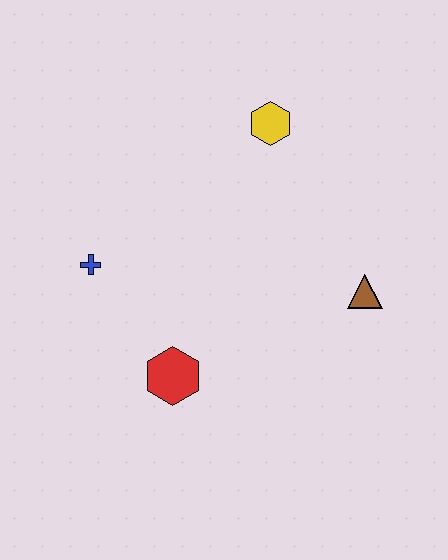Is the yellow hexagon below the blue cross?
No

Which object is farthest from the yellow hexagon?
The red hexagon is farthest from the yellow hexagon.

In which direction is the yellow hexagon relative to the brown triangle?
The yellow hexagon is above the brown triangle.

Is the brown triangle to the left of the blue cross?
No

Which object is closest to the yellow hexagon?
The brown triangle is closest to the yellow hexagon.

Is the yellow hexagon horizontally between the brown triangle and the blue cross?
Yes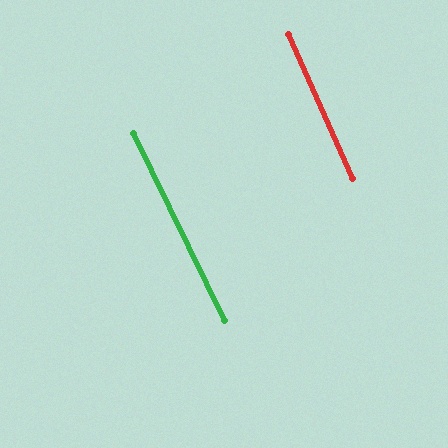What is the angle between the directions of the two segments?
Approximately 2 degrees.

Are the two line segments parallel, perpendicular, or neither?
Parallel — their directions differ by only 1.7°.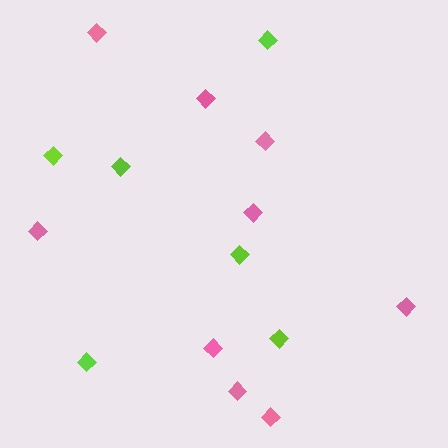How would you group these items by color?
There are 2 groups: one group of pink diamonds (9) and one group of lime diamonds (6).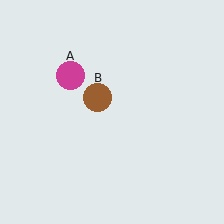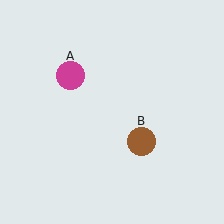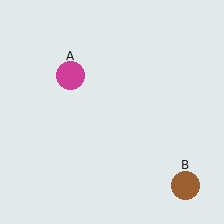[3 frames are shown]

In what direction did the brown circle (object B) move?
The brown circle (object B) moved down and to the right.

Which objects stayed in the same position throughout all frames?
Magenta circle (object A) remained stationary.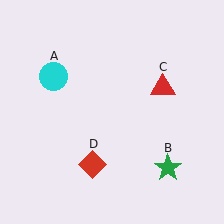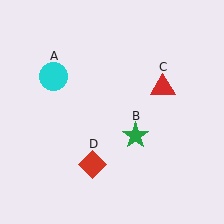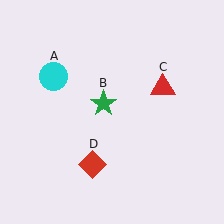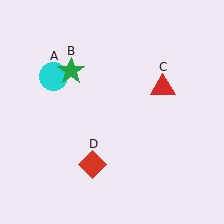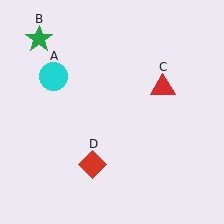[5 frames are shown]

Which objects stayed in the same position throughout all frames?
Cyan circle (object A) and red triangle (object C) and red diamond (object D) remained stationary.